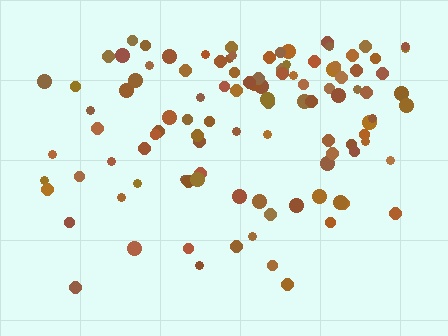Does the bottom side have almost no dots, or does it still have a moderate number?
Still a moderate number, just noticeably fewer than the top.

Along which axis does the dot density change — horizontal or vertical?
Vertical.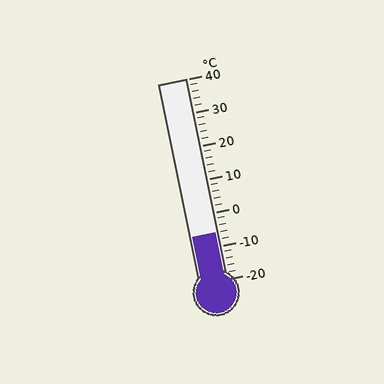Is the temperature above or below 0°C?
The temperature is below 0°C.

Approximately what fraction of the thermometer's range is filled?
The thermometer is filled to approximately 25% of its range.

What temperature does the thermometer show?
The thermometer shows approximately -6°C.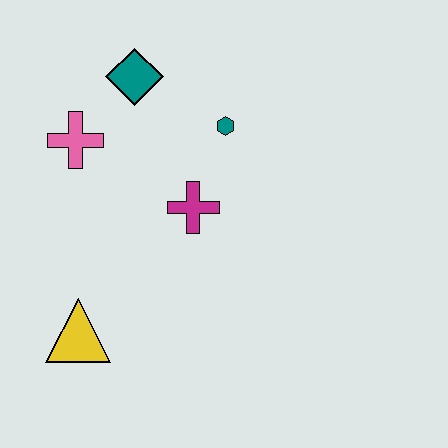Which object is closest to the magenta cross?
The teal hexagon is closest to the magenta cross.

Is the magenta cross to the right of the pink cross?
Yes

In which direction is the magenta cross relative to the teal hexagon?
The magenta cross is below the teal hexagon.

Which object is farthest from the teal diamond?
The yellow triangle is farthest from the teal diamond.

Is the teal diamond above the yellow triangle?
Yes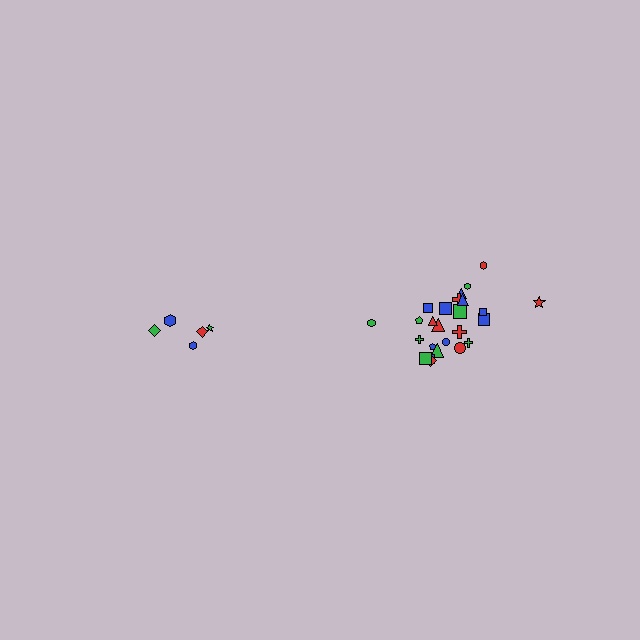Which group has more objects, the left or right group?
The right group.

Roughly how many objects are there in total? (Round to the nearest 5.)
Roughly 30 objects in total.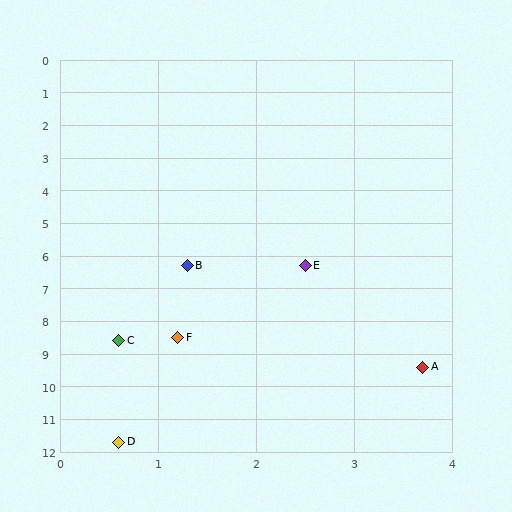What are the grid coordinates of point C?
Point C is at approximately (0.6, 8.6).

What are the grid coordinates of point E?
Point E is at approximately (2.5, 6.3).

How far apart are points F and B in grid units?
Points F and B are about 2.2 grid units apart.